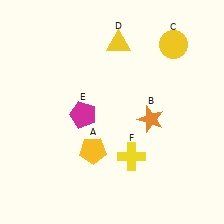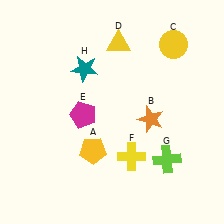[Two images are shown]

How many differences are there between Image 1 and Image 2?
There are 2 differences between the two images.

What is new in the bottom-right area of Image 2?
A lime cross (G) was added in the bottom-right area of Image 2.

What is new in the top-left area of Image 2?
A teal star (H) was added in the top-left area of Image 2.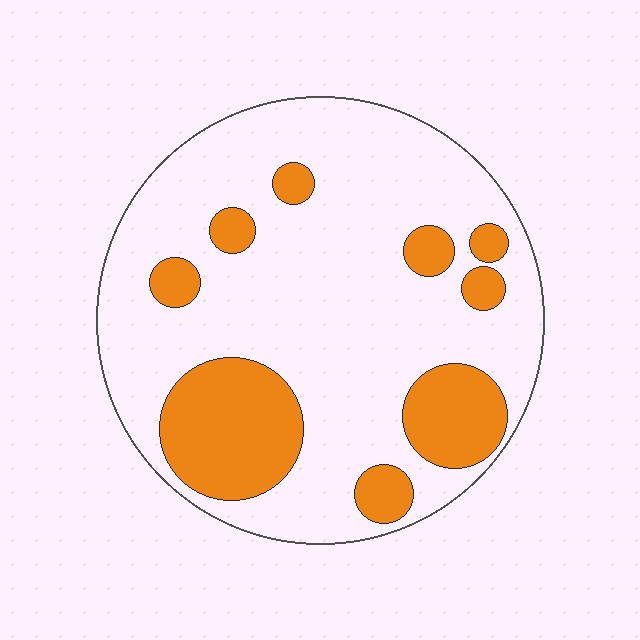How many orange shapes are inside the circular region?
9.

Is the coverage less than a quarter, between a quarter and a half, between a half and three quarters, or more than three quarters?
Less than a quarter.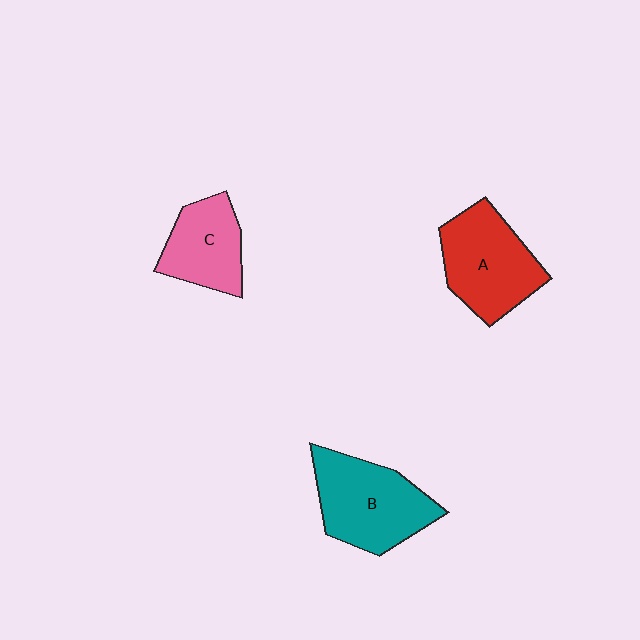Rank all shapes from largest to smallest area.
From largest to smallest: B (teal), A (red), C (pink).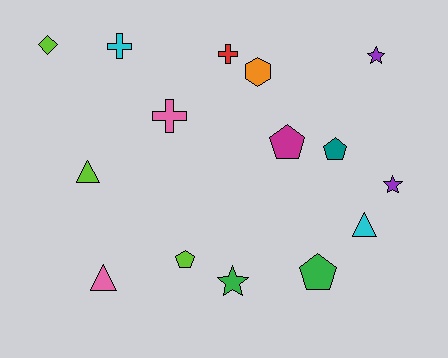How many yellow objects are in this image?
There are no yellow objects.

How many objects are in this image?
There are 15 objects.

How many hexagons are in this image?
There is 1 hexagon.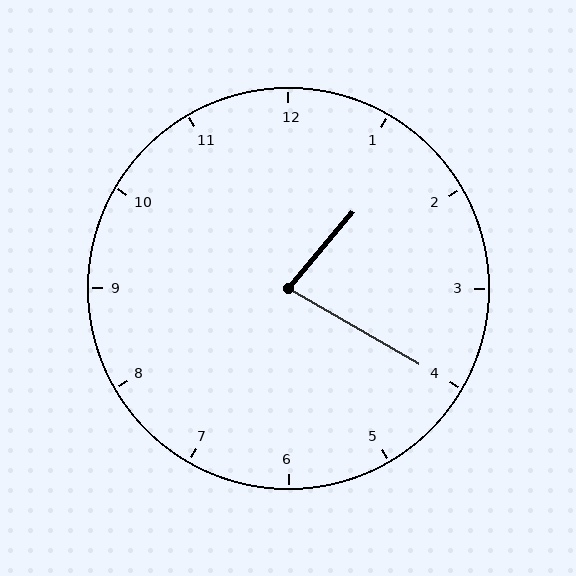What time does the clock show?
1:20.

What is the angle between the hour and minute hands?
Approximately 80 degrees.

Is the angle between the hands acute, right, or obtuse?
It is acute.